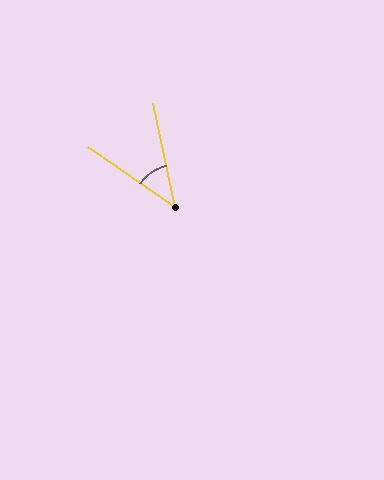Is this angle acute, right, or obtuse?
It is acute.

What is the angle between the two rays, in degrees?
Approximately 44 degrees.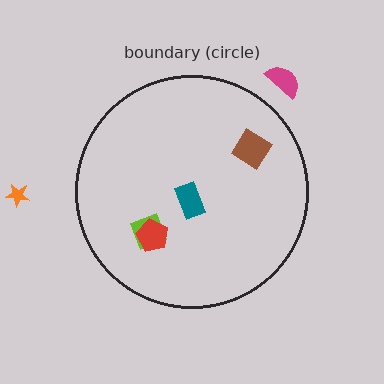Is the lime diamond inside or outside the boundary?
Inside.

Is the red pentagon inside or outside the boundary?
Inside.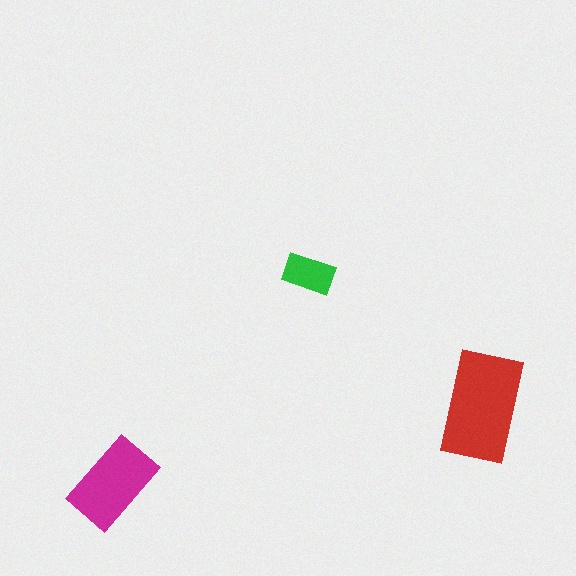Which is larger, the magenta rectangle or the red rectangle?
The red one.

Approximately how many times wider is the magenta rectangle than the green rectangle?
About 2 times wider.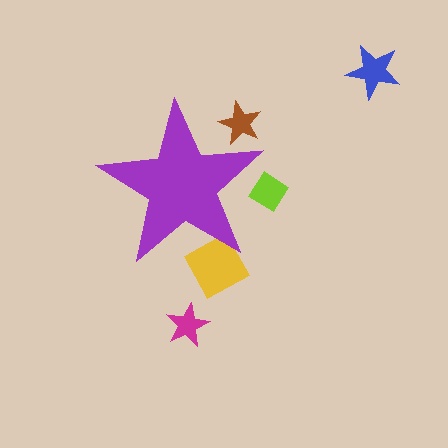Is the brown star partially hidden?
Yes, the brown star is partially hidden behind the purple star.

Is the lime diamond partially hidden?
Yes, the lime diamond is partially hidden behind the purple star.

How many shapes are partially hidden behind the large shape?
3 shapes are partially hidden.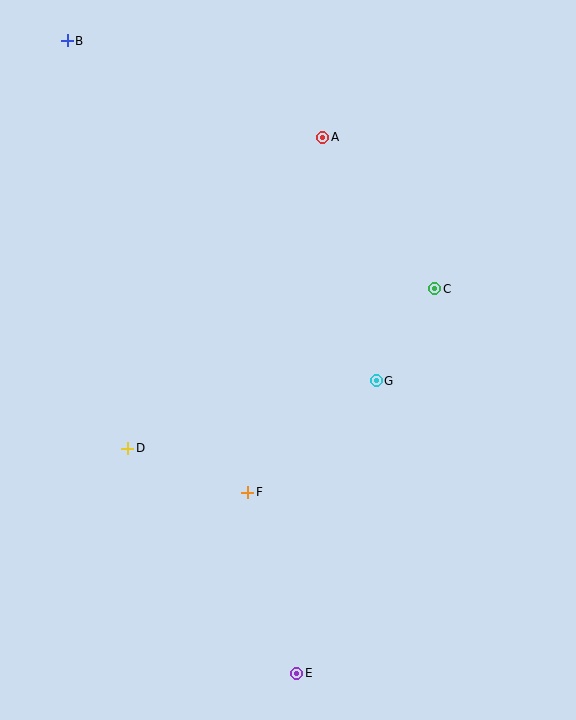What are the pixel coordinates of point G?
Point G is at (376, 381).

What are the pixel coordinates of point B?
Point B is at (67, 41).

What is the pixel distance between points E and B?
The distance between E and B is 673 pixels.